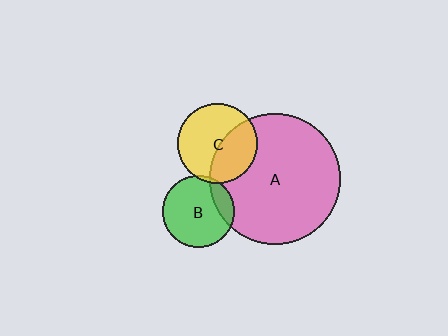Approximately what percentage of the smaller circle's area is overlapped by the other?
Approximately 15%.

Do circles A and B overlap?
Yes.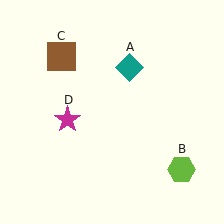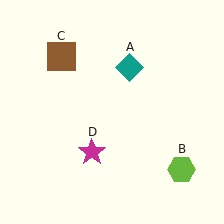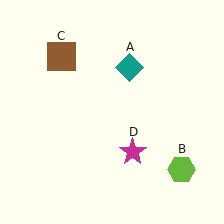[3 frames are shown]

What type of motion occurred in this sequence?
The magenta star (object D) rotated counterclockwise around the center of the scene.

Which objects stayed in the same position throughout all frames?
Teal diamond (object A) and lime hexagon (object B) and brown square (object C) remained stationary.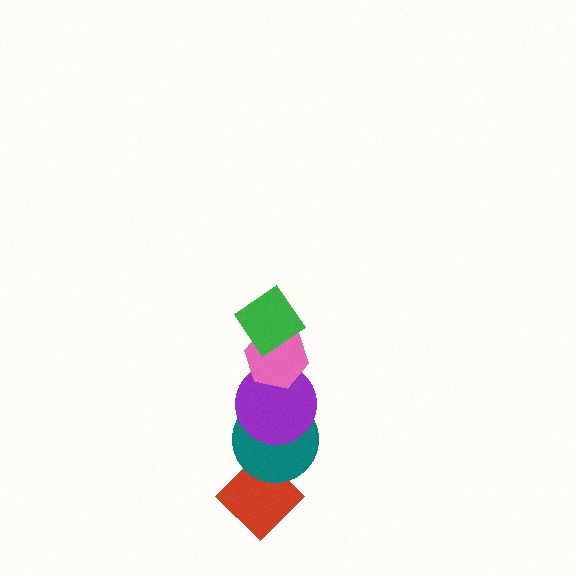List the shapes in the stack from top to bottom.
From top to bottom: the green diamond, the pink hexagon, the purple circle, the teal circle, the red diamond.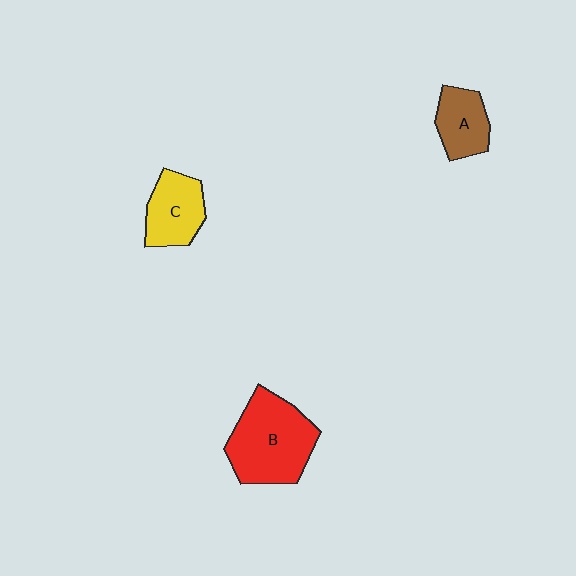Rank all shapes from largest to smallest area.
From largest to smallest: B (red), C (yellow), A (brown).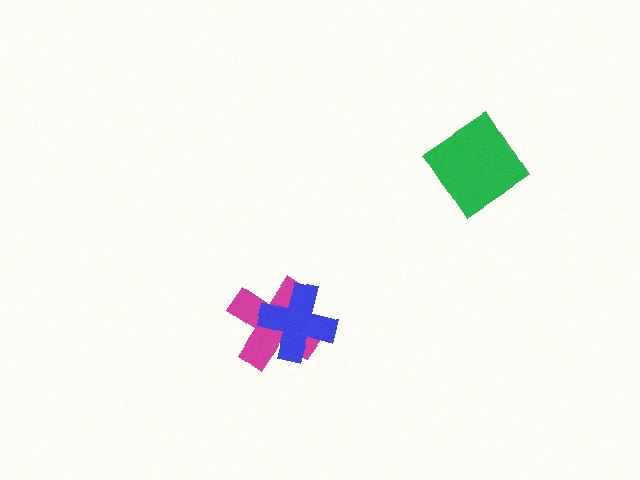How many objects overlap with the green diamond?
0 objects overlap with the green diamond.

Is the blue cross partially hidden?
No, no other shape covers it.